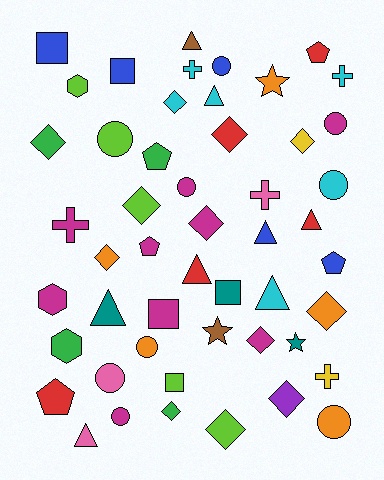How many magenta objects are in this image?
There are 9 magenta objects.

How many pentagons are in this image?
There are 5 pentagons.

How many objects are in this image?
There are 50 objects.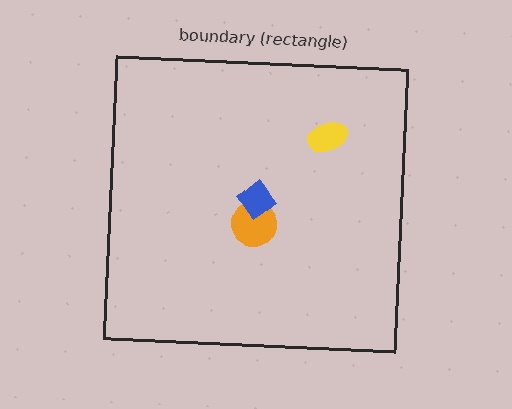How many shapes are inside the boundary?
3 inside, 0 outside.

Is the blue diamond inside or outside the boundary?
Inside.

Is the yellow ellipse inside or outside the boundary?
Inside.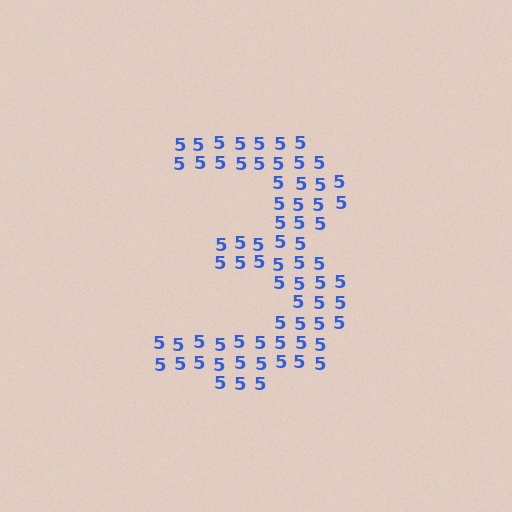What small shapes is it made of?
It is made of small digit 5's.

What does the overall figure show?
The overall figure shows the digit 3.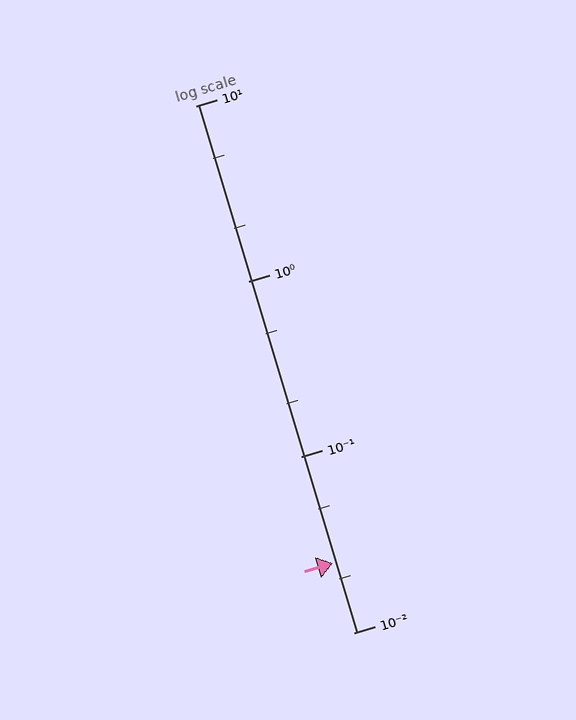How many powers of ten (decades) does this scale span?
The scale spans 3 decades, from 0.01 to 10.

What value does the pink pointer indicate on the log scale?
The pointer indicates approximately 0.025.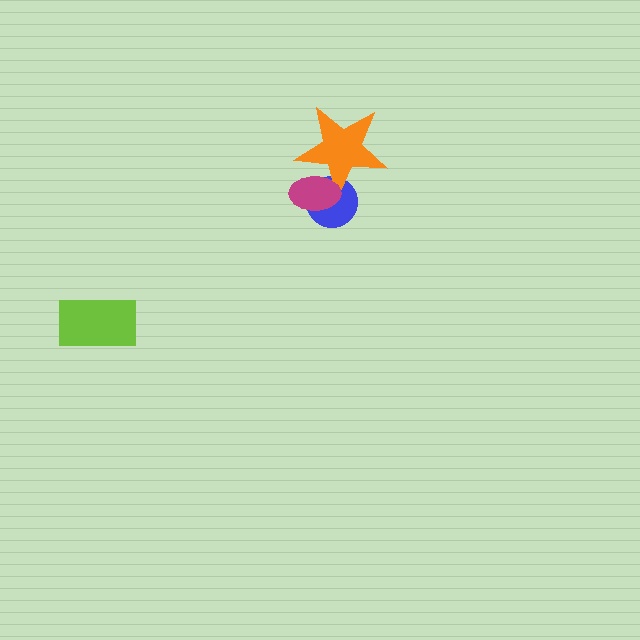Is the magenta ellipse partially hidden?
No, no other shape covers it.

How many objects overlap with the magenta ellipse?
2 objects overlap with the magenta ellipse.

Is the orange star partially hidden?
Yes, it is partially covered by another shape.